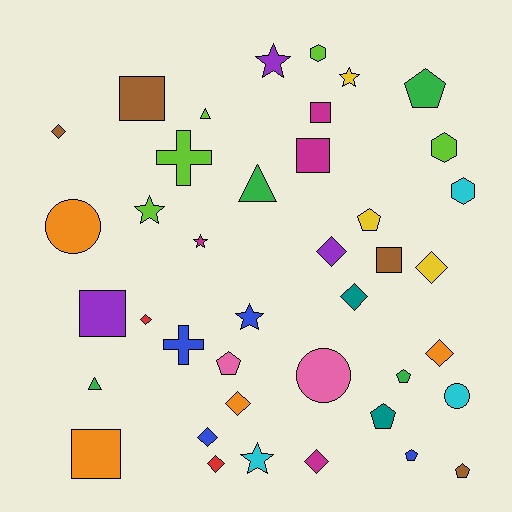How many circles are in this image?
There are 3 circles.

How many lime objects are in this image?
There are 5 lime objects.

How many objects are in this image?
There are 40 objects.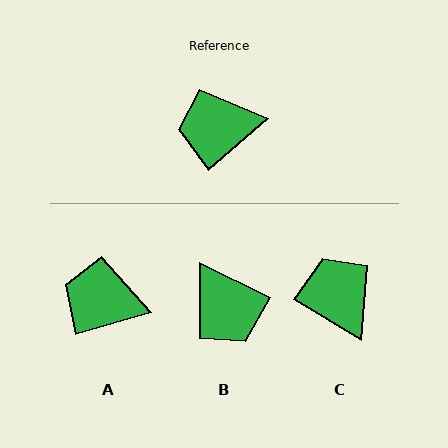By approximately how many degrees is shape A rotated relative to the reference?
Approximately 25 degrees clockwise.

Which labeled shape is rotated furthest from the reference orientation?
B, about 113 degrees away.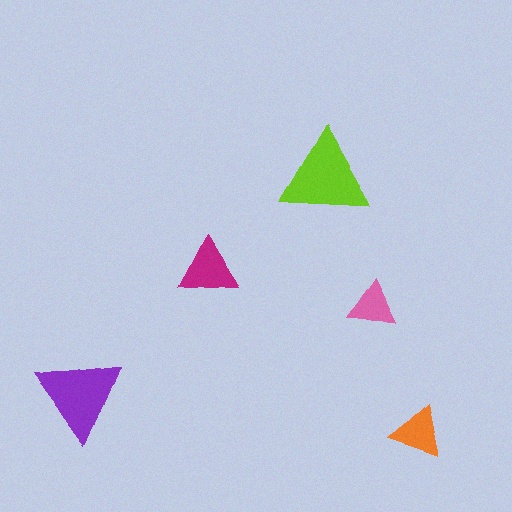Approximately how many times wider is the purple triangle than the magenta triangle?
About 1.5 times wider.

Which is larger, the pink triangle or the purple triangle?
The purple one.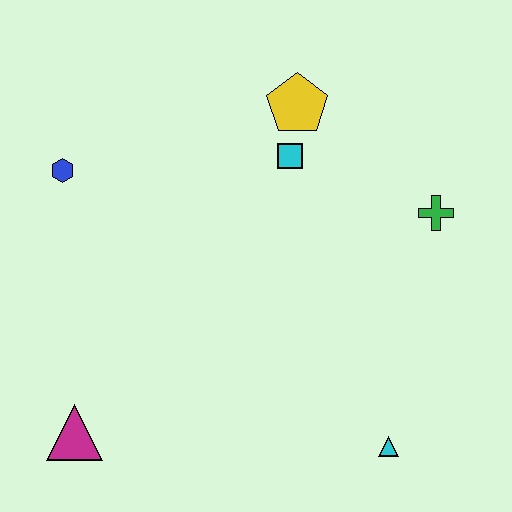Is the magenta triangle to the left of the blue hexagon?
No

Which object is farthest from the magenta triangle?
The green cross is farthest from the magenta triangle.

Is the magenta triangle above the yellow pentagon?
No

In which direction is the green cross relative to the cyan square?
The green cross is to the right of the cyan square.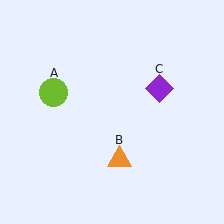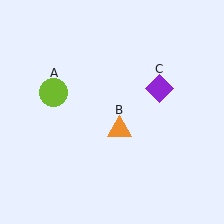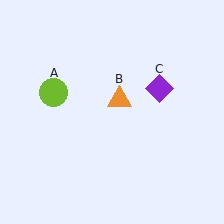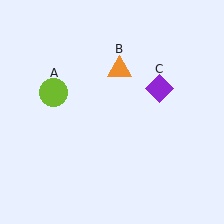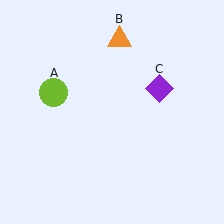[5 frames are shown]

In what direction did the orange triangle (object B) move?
The orange triangle (object B) moved up.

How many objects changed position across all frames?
1 object changed position: orange triangle (object B).